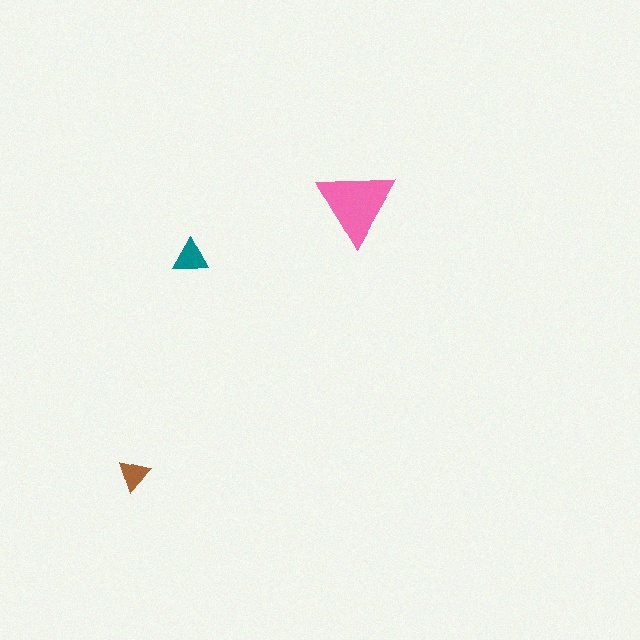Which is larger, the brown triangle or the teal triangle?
The teal one.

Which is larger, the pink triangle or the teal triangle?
The pink one.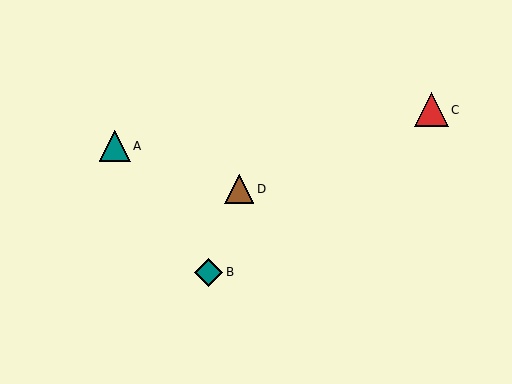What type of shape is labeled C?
Shape C is a red triangle.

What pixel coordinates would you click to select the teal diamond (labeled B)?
Click at (209, 272) to select the teal diamond B.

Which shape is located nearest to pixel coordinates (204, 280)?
The teal diamond (labeled B) at (209, 272) is nearest to that location.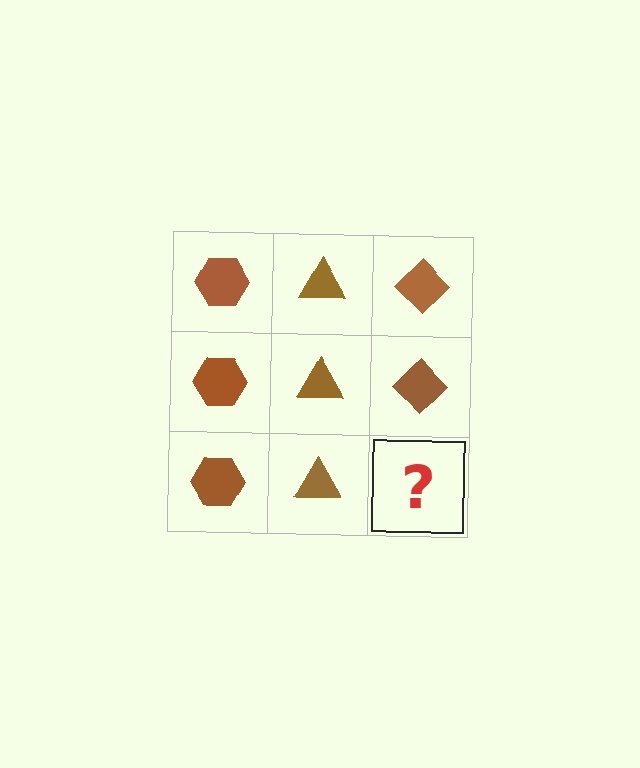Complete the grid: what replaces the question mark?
The question mark should be replaced with a brown diamond.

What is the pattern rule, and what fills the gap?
The rule is that each column has a consistent shape. The gap should be filled with a brown diamond.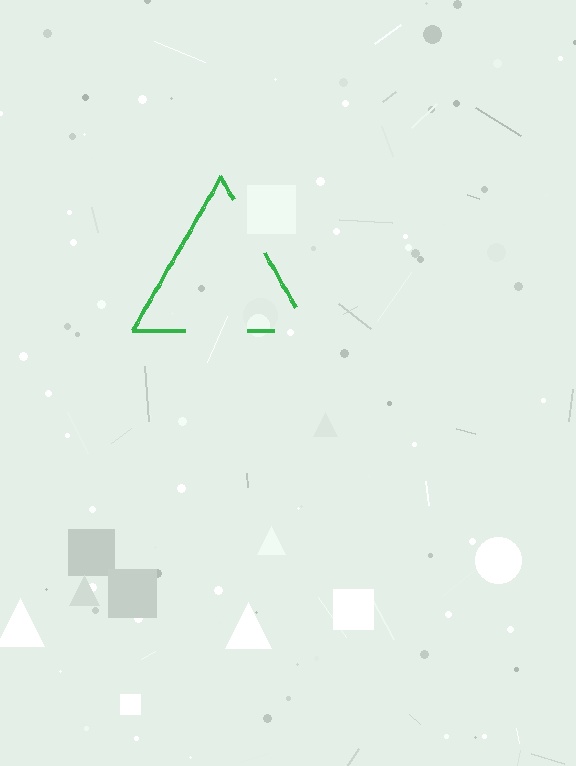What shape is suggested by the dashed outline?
The dashed outline suggests a triangle.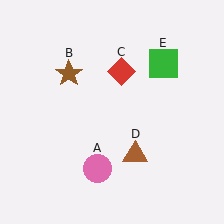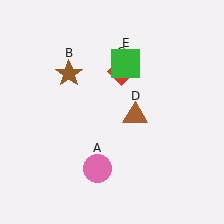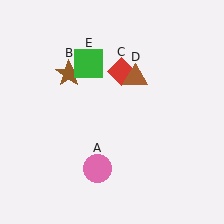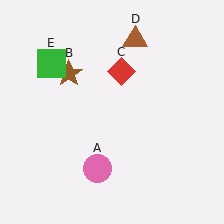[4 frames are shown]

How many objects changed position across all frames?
2 objects changed position: brown triangle (object D), green square (object E).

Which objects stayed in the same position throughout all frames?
Pink circle (object A) and brown star (object B) and red diamond (object C) remained stationary.